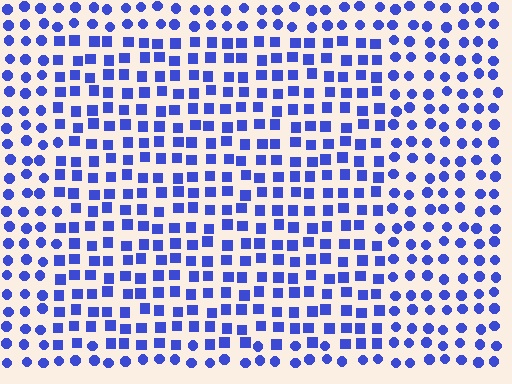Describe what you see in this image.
The image is filled with small blue elements arranged in a uniform grid. A rectangle-shaped region contains squares, while the surrounding area contains circles. The boundary is defined purely by the change in element shape.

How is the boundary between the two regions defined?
The boundary is defined by a change in element shape: squares inside vs. circles outside. All elements share the same color and spacing.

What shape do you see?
I see a rectangle.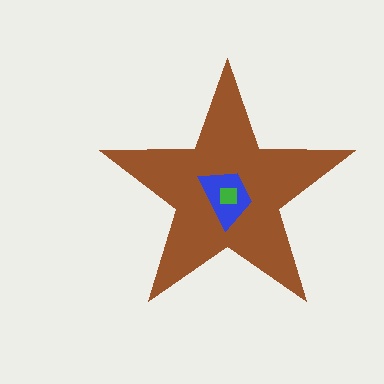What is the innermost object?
The green square.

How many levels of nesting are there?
3.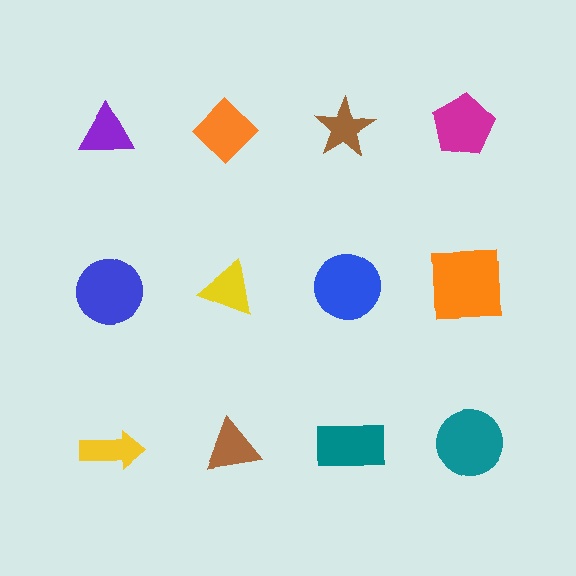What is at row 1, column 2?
An orange diamond.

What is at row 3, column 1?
A yellow arrow.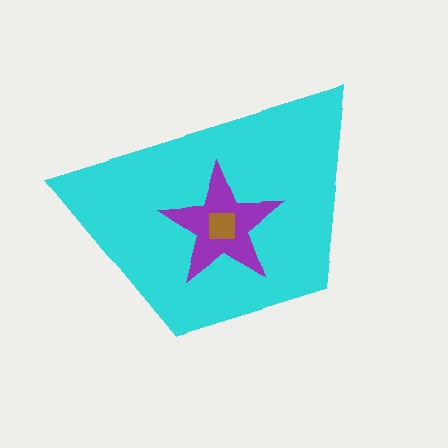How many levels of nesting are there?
3.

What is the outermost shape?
The cyan trapezoid.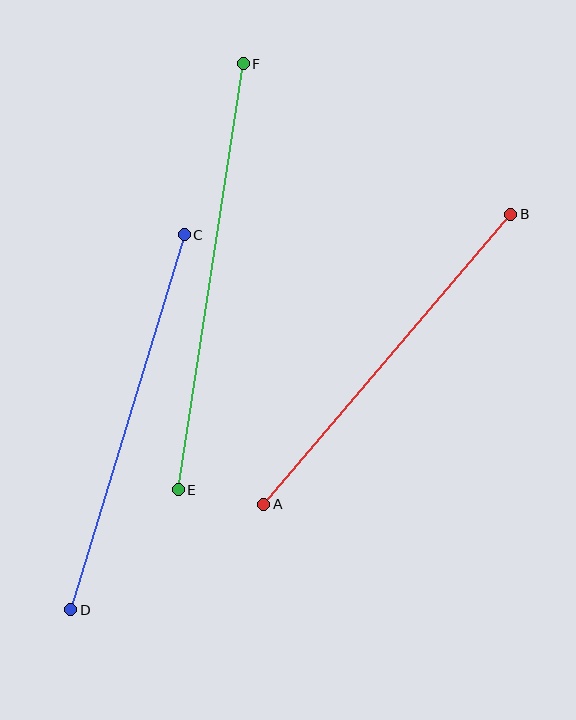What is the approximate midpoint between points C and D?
The midpoint is at approximately (127, 422) pixels.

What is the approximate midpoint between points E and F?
The midpoint is at approximately (211, 277) pixels.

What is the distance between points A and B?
The distance is approximately 381 pixels.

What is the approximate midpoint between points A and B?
The midpoint is at approximately (387, 359) pixels.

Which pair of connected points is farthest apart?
Points E and F are farthest apart.